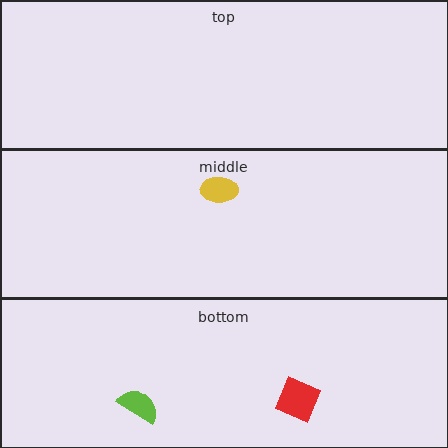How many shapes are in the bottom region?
2.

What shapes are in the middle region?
The yellow ellipse.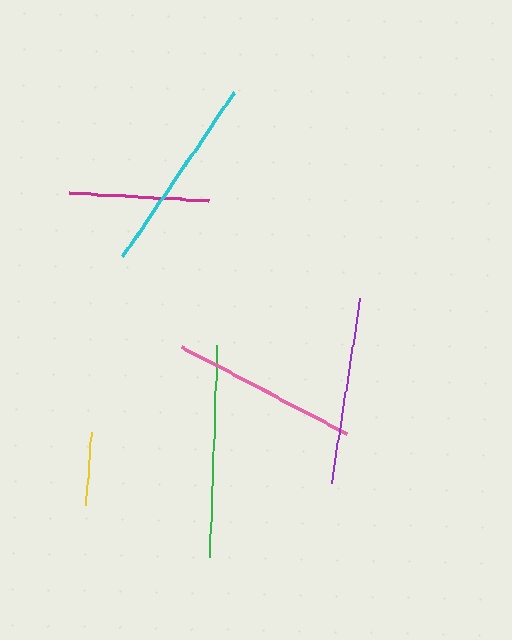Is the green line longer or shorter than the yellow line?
The green line is longer than the yellow line.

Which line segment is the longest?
The green line is the longest at approximately 212 pixels.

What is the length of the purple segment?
The purple segment is approximately 186 pixels long.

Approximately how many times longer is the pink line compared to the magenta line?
The pink line is approximately 1.3 times the length of the magenta line.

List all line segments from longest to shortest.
From longest to shortest: green, cyan, purple, pink, magenta, yellow.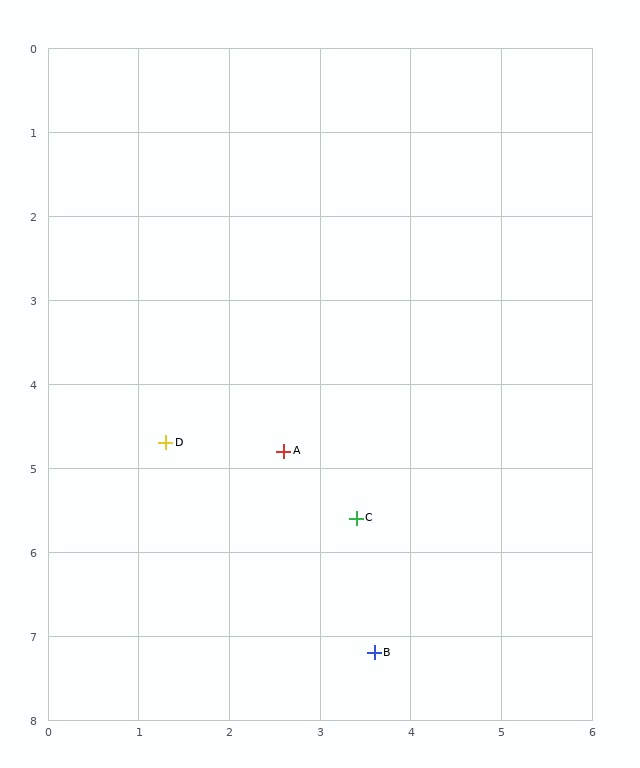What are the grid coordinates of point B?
Point B is at approximately (3.6, 7.2).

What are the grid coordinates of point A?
Point A is at approximately (2.6, 4.8).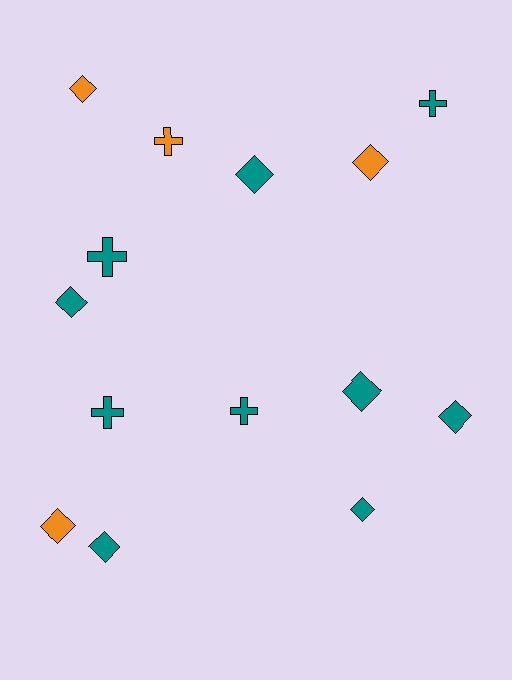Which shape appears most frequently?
Diamond, with 9 objects.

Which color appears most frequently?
Teal, with 10 objects.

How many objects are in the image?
There are 14 objects.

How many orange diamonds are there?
There are 3 orange diamonds.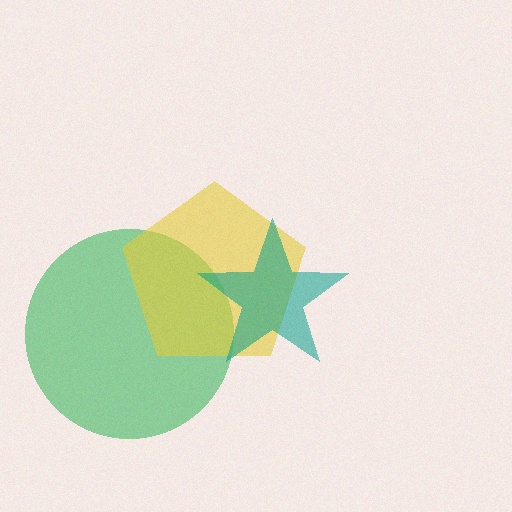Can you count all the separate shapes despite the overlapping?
Yes, there are 3 separate shapes.